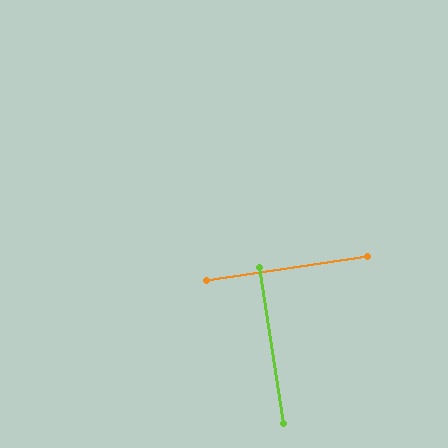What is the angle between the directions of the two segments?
Approximately 90 degrees.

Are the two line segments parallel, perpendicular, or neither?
Perpendicular — they meet at approximately 90°.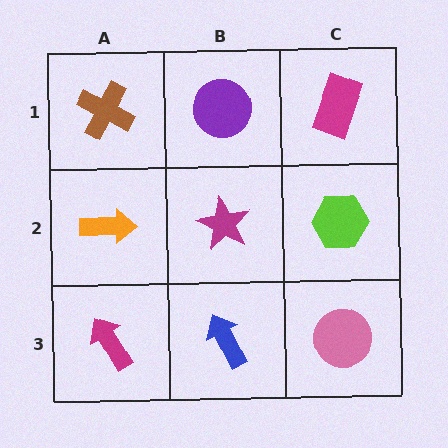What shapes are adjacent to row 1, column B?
A magenta star (row 2, column B), a brown cross (row 1, column A), a magenta rectangle (row 1, column C).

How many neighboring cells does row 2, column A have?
3.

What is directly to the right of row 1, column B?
A magenta rectangle.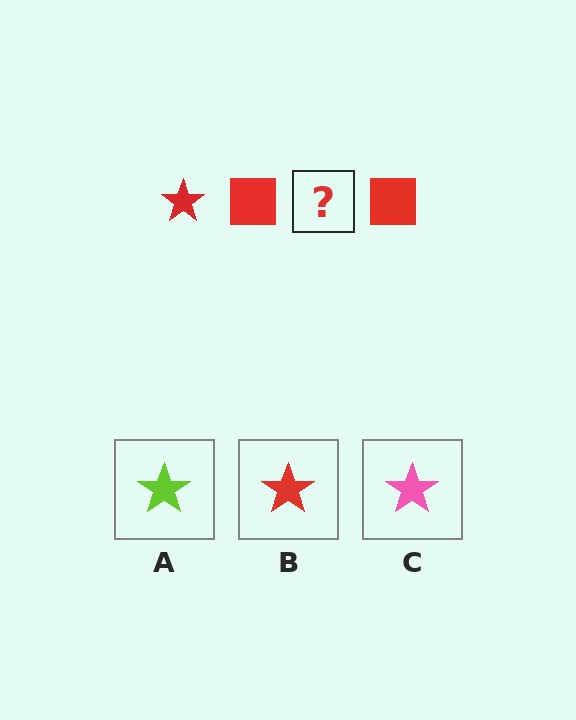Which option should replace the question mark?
Option B.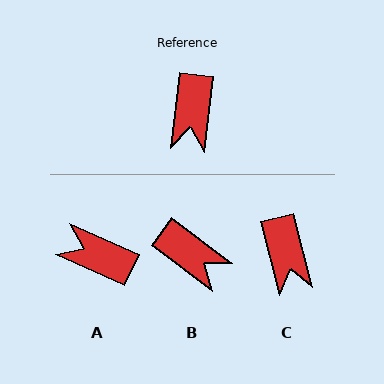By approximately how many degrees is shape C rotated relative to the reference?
Approximately 22 degrees counter-clockwise.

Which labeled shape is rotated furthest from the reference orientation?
A, about 107 degrees away.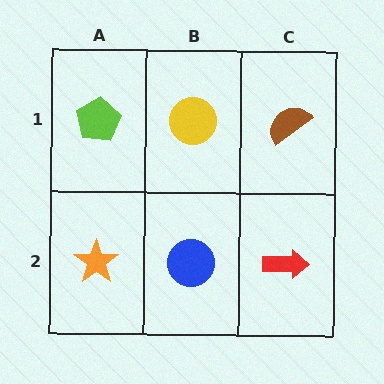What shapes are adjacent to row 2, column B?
A yellow circle (row 1, column B), an orange star (row 2, column A), a red arrow (row 2, column C).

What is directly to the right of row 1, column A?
A yellow circle.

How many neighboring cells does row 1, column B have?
3.